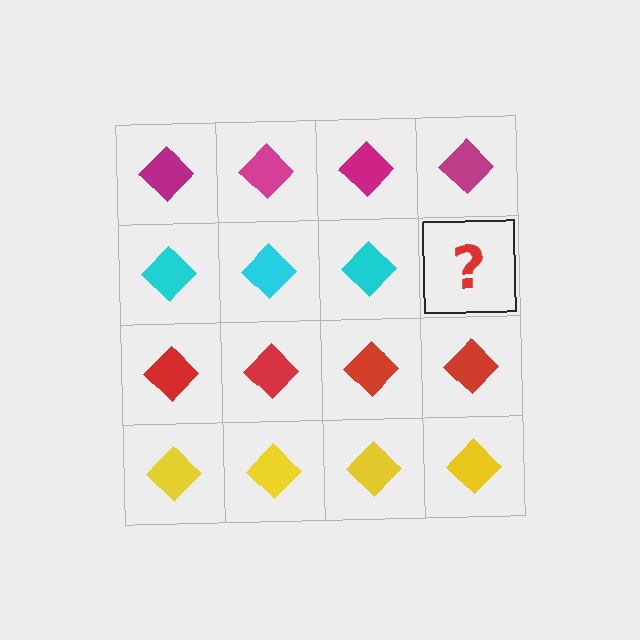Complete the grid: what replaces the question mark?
The question mark should be replaced with a cyan diamond.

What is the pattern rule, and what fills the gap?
The rule is that each row has a consistent color. The gap should be filled with a cyan diamond.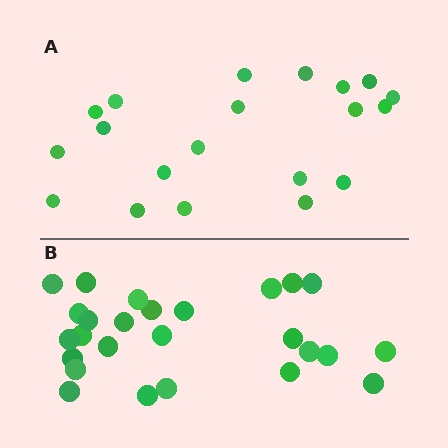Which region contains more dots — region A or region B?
Region B (the bottom region) has more dots.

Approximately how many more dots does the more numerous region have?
Region B has about 6 more dots than region A.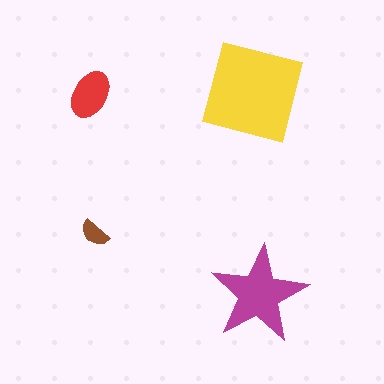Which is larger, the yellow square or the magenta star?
The yellow square.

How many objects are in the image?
There are 4 objects in the image.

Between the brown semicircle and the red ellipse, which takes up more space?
The red ellipse.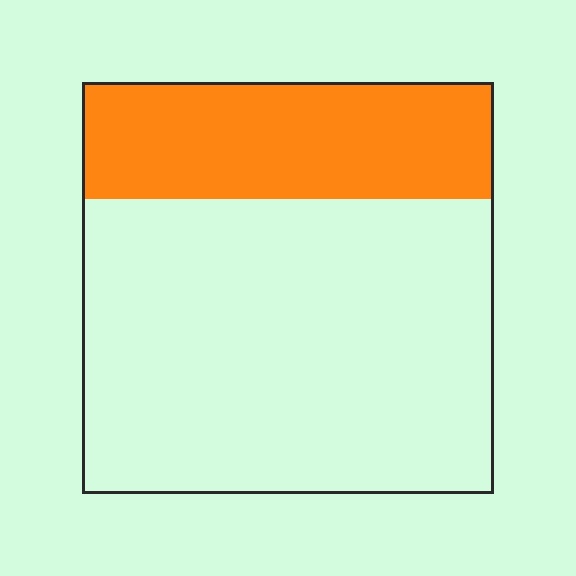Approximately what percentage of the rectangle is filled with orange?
Approximately 30%.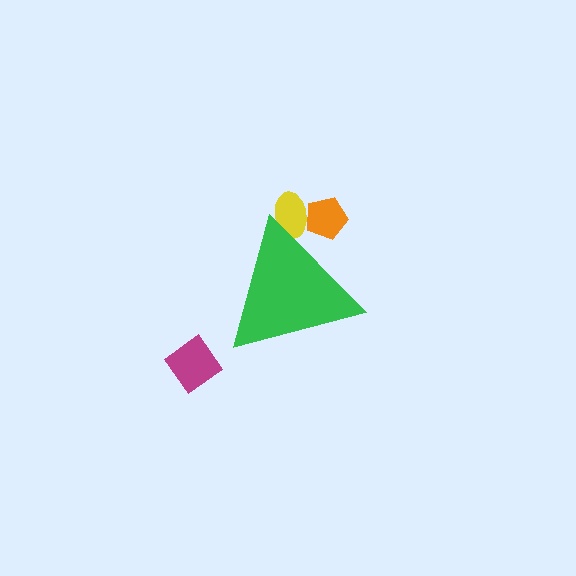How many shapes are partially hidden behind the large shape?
2 shapes are partially hidden.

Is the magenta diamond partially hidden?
No, the magenta diamond is fully visible.